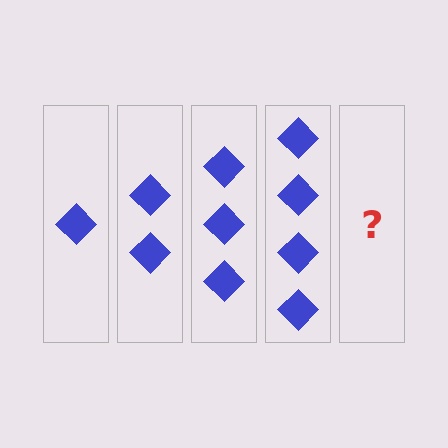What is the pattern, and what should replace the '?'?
The pattern is that each step adds one more diamond. The '?' should be 5 diamonds.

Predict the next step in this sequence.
The next step is 5 diamonds.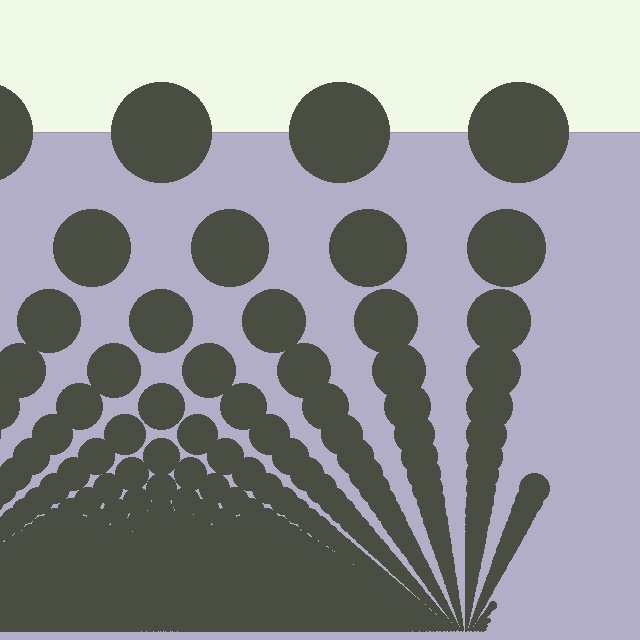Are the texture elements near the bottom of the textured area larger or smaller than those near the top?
Smaller. The gradient is inverted — elements near the bottom are smaller and denser.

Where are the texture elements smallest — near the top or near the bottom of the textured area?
Near the bottom.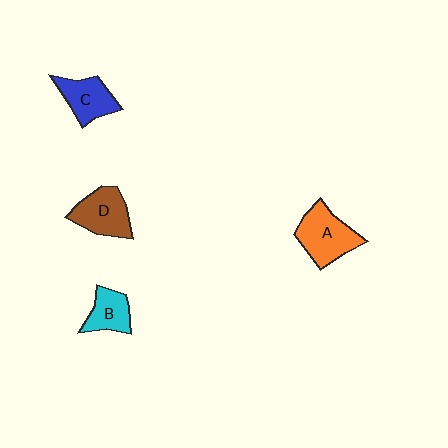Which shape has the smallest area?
Shape B (cyan).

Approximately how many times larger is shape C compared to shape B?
Approximately 1.2 times.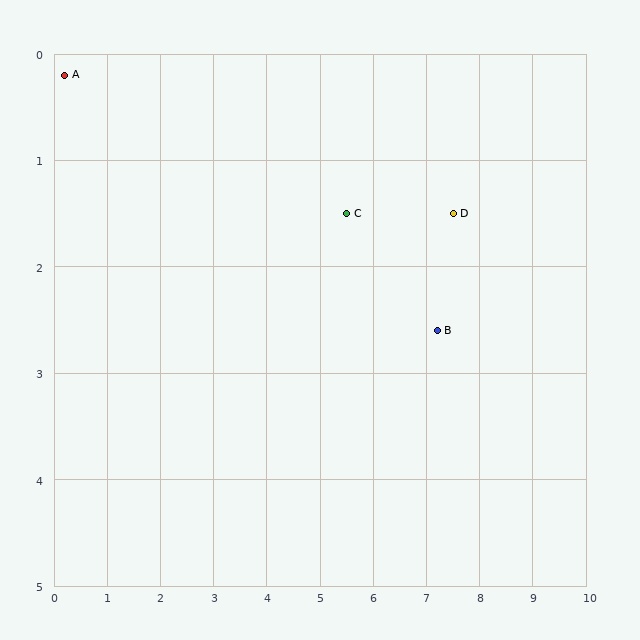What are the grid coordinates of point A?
Point A is at approximately (0.2, 0.2).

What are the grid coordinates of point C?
Point C is at approximately (5.5, 1.5).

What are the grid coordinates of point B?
Point B is at approximately (7.2, 2.6).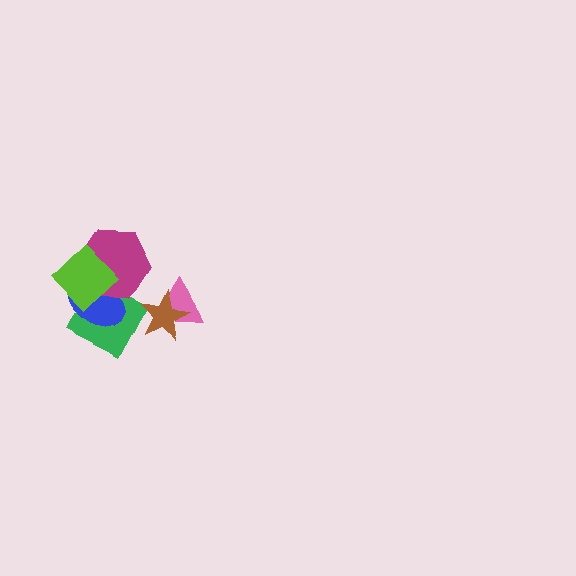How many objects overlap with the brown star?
1 object overlaps with the brown star.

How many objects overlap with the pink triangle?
1 object overlaps with the pink triangle.